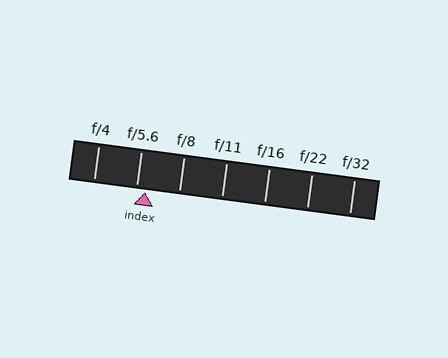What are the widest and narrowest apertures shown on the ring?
The widest aperture shown is f/4 and the narrowest is f/32.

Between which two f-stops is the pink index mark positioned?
The index mark is between f/5.6 and f/8.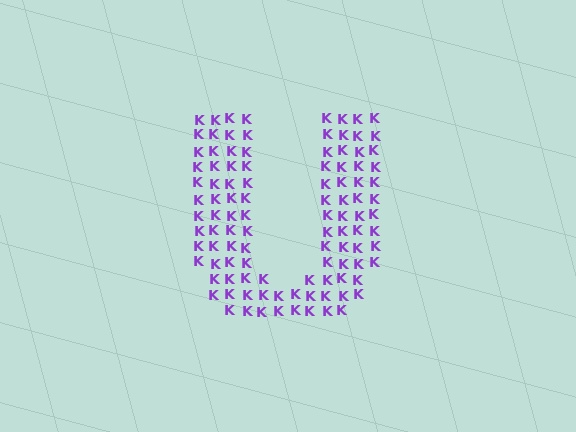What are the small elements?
The small elements are letter K's.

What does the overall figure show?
The overall figure shows the letter U.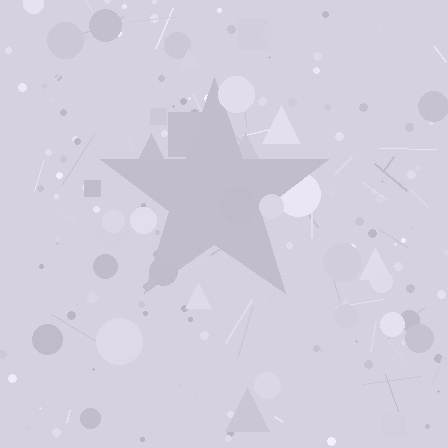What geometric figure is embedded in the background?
A star is embedded in the background.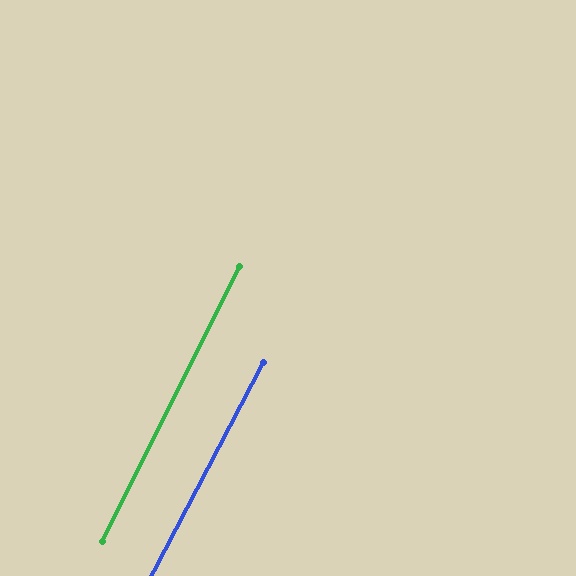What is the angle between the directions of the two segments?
Approximately 1 degree.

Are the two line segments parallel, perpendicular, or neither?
Parallel — their directions differ by only 1.2°.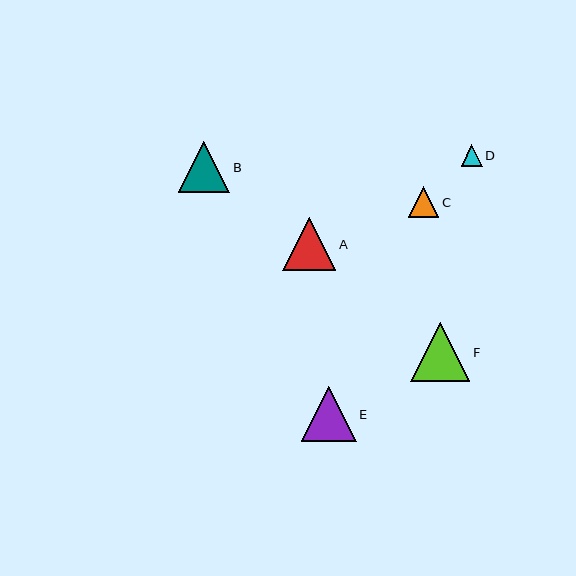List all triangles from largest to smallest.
From largest to smallest: F, E, A, B, C, D.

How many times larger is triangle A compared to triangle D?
Triangle A is approximately 2.5 times the size of triangle D.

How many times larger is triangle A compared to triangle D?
Triangle A is approximately 2.5 times the size of triangle D.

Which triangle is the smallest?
Triangle D is the smallest with a size of approximately 21 pixels.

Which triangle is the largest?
Triangle F is the largest with a size of approximately 59 pixels.